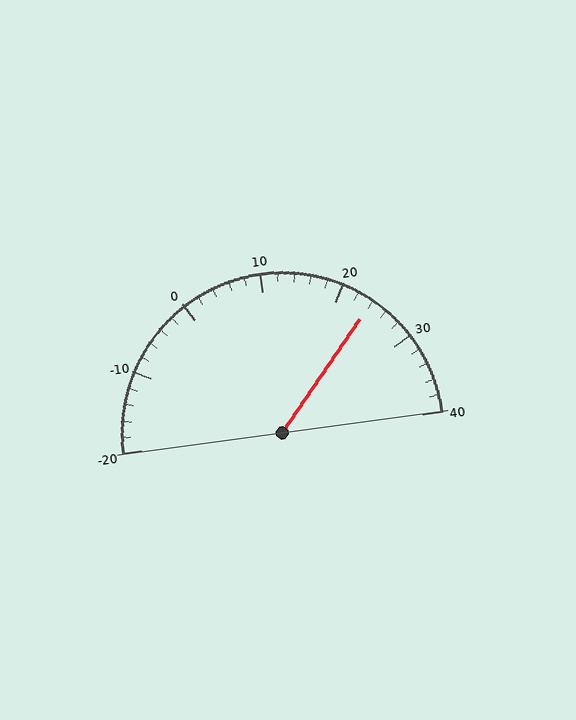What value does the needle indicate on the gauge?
The needle indicates approximately 24.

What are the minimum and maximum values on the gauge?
The gauge ranges from -20 to 40.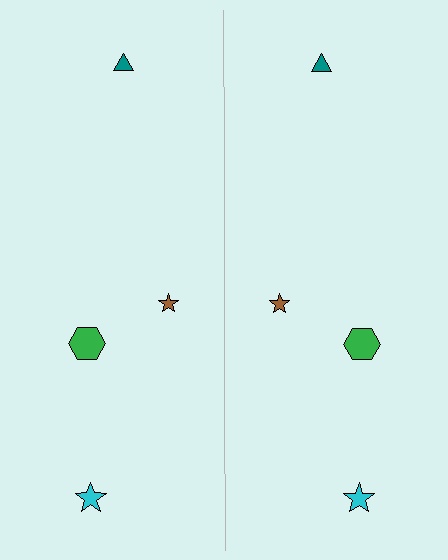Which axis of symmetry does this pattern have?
The pattern has a vertical axis of symmetry running through the center of the image.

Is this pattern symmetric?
Yes, this pattern has bilateral (reflection) symmetry.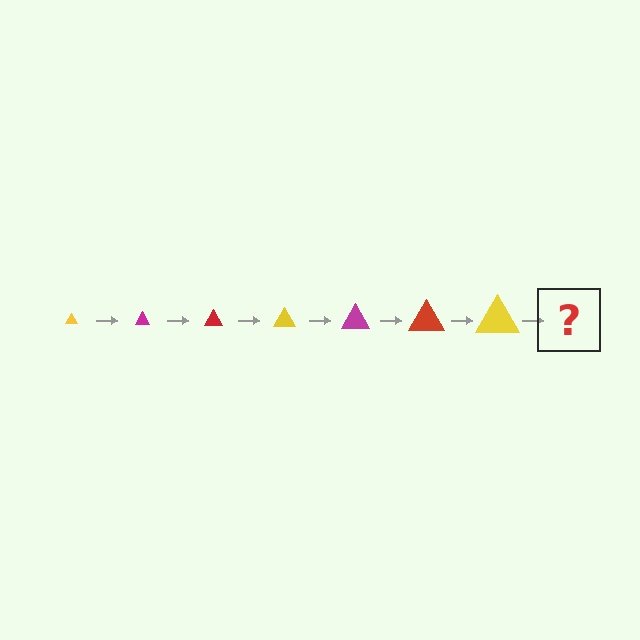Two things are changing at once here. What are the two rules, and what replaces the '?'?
The two rules are that the triangle grows larger each step and the color cycles through yellow, magenta, and red. The '?' should be a magenta triangle, larger than the previous one.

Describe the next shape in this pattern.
It should be a magenta triangle, larger than the previous one.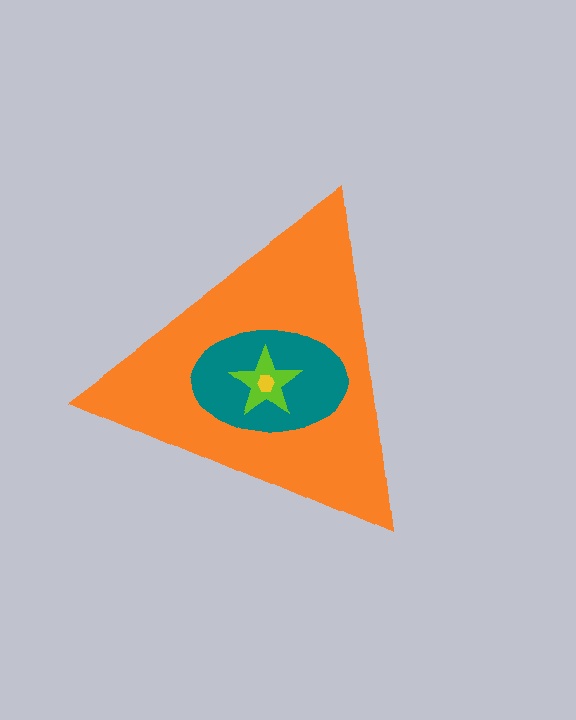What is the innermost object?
The yellow hexagon.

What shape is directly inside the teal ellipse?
The lime star.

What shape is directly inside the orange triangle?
The teal ellipse.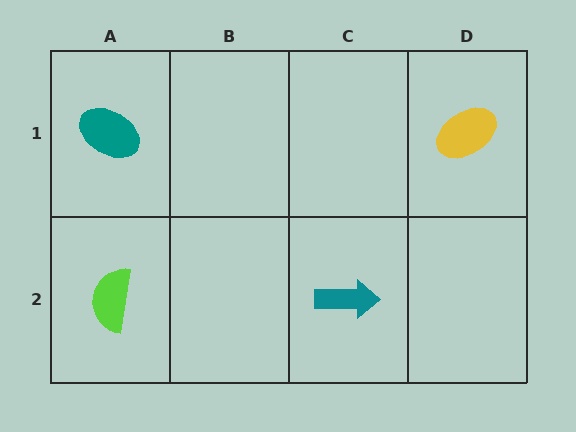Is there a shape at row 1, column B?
No, that cell is empty.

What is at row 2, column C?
A teal arrow.